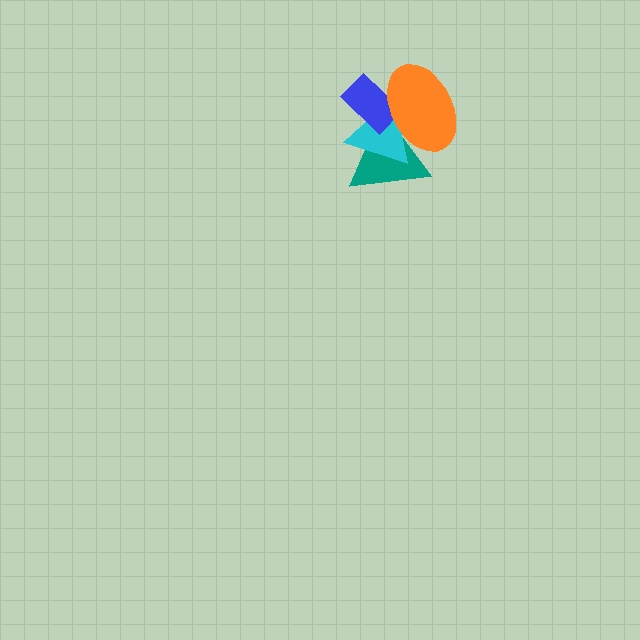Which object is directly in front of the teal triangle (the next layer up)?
The cyan triangle is directly in front of the teal triangle.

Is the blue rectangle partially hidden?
Yes, it is partially covered by another shape.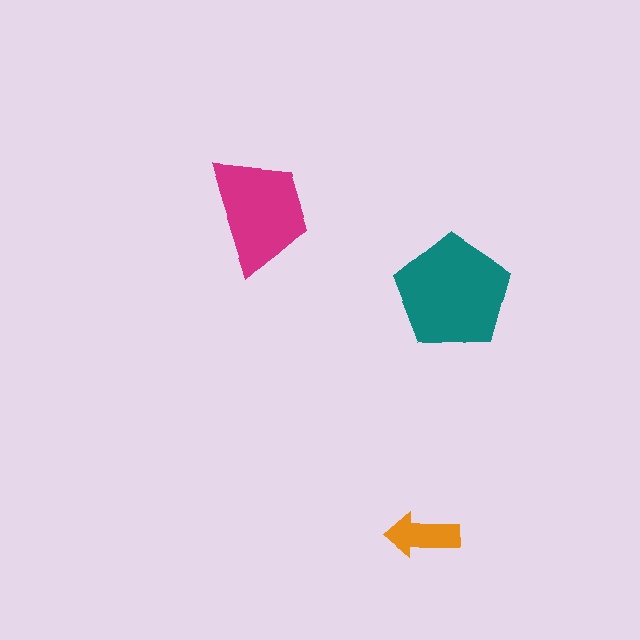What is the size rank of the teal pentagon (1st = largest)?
1st.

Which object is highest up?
The magenta trapezoid is topmost.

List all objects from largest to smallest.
The teal pentagon, the magenta trapezoid, the orange arrow.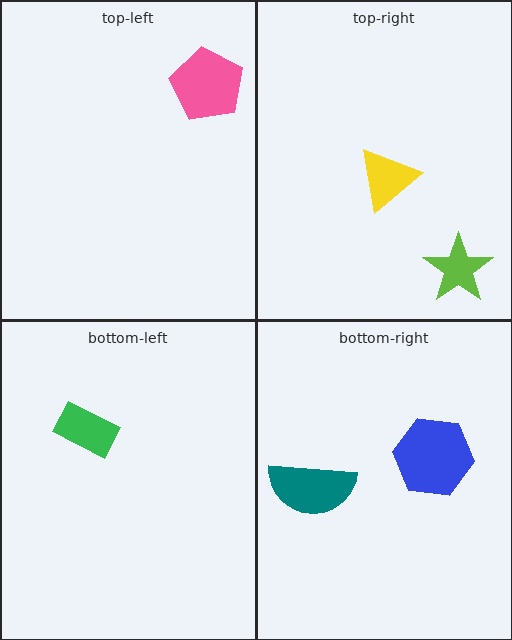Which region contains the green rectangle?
The bottom-left region.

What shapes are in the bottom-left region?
The green rectangle.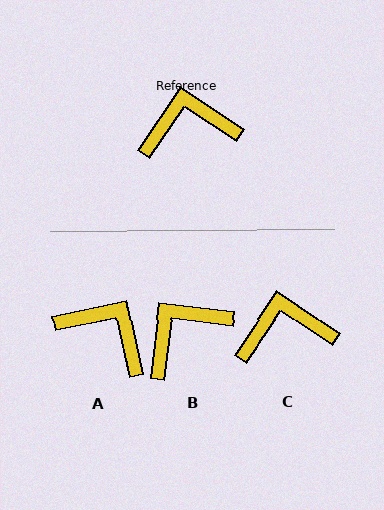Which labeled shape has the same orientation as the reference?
C.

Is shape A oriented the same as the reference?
No, it is off by about 44 degrees.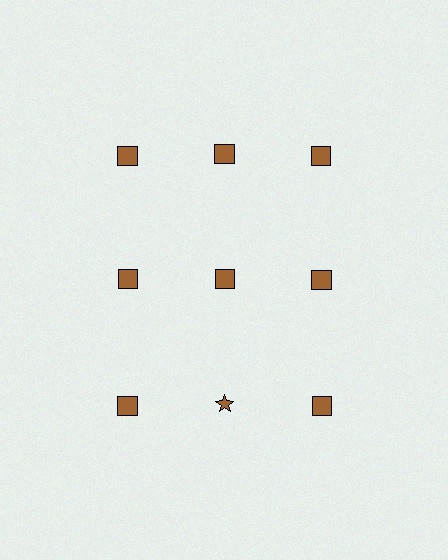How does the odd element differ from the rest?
It has a different shape: star instead of square.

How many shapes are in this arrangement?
There are 9 shapes arranged in a grid pattern.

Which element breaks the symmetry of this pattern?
The brown star in the third row, second from left column breaks the symmetry. All other shapes are brown squares.